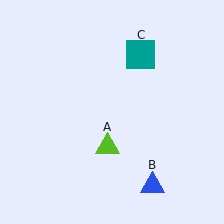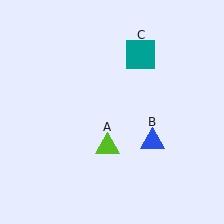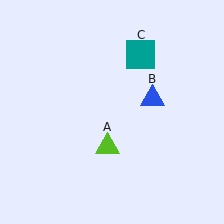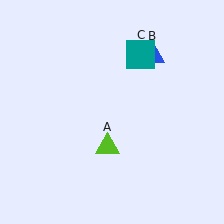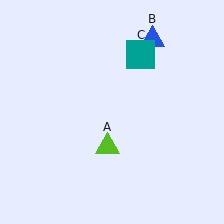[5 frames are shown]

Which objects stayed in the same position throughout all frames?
Lime triangle (object A) and teal square (object C) remained stationary.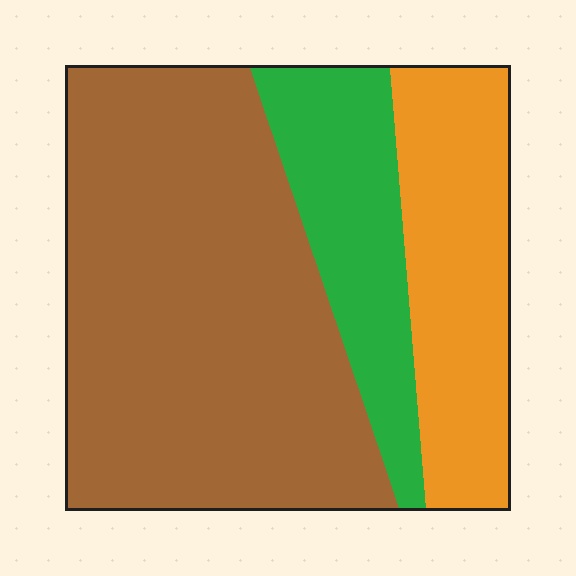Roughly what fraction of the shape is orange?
Orange takes up about one quarter (1/4) of the shape.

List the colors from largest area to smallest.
From largest to smallest: brown, orange, green.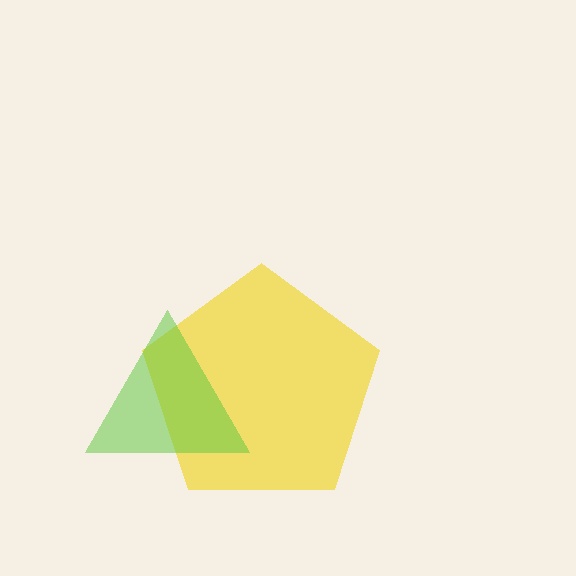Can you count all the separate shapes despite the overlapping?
Yes, there are 2 separate shapes.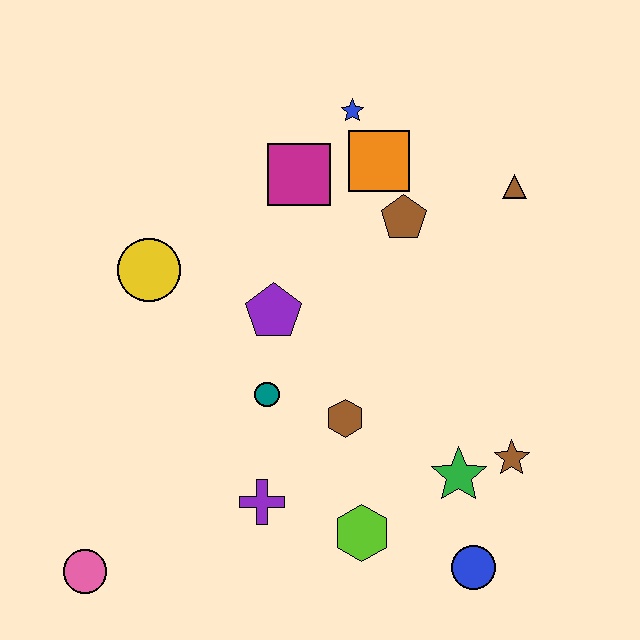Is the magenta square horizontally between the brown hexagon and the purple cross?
Yes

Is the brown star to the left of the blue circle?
No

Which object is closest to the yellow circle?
The purple pentagon is closest to the yellow circle.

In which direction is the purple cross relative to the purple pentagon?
The purple cross is below the purple pentagon.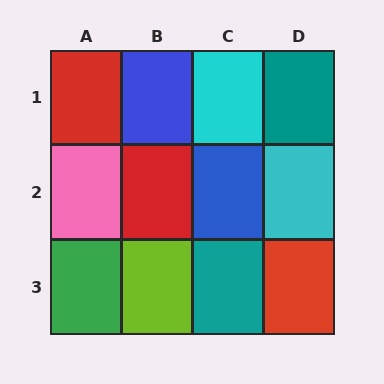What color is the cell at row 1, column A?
Red.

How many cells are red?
3 cells are red.